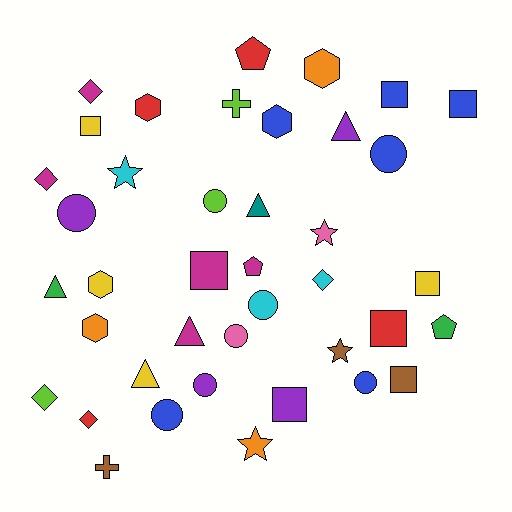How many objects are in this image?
There are 40 objects.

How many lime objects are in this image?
There are 3 lime objects.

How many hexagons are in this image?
There are 5 hexagons.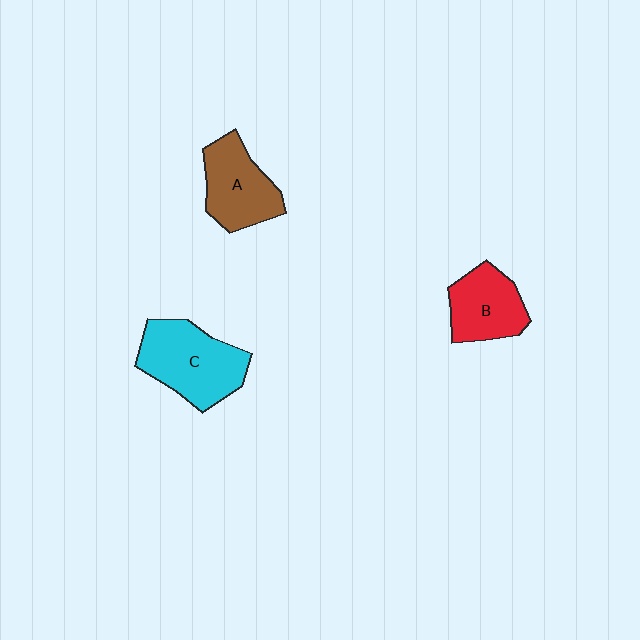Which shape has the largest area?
Shape C (cyan).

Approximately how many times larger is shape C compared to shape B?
Approximately 1.4 times.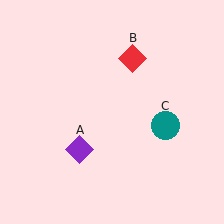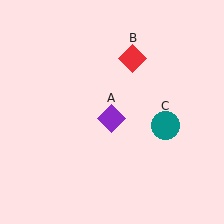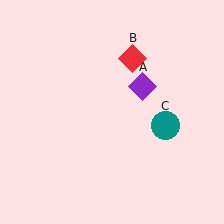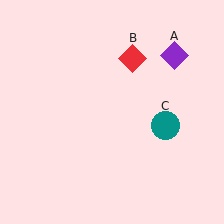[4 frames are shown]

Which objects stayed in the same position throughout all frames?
Red diamond (object B) and teal circle (object C) remained stationary.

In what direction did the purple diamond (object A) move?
The purple diamond (object A) moved up and to the right.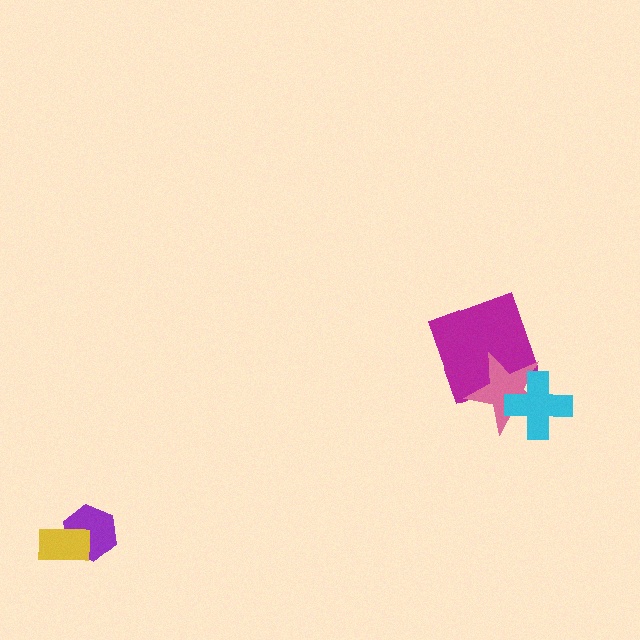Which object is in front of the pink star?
The cyan cross is in front of the pink star.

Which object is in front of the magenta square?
The pink star is in front of the magenta square.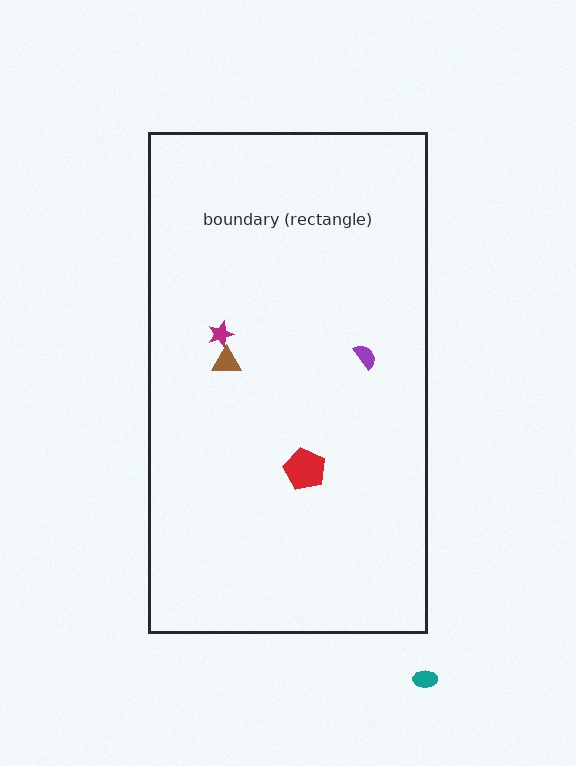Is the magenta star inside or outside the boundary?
Inside.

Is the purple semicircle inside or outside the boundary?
Inside.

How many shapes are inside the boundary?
4 inside, 1 outside.